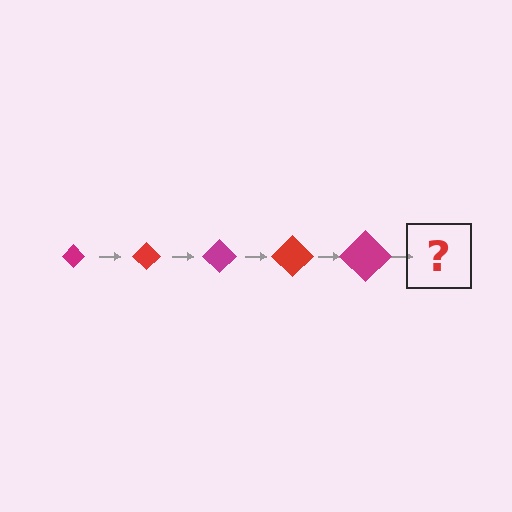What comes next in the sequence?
The next element should be a red diamond, larger than the previous one.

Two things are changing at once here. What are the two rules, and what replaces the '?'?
The two rules are that the diamond grows larger each step and the color cycles through magenta and red. The '?' should be a red diamond, larger than the previous one.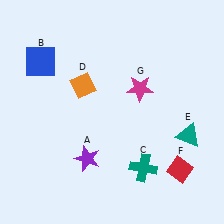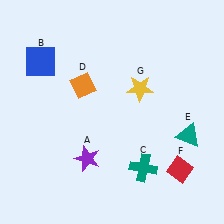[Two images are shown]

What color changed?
The star (G) changed from magenta in Image 1 to yellow in Image 2.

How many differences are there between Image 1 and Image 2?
There is 1 difference between the two images.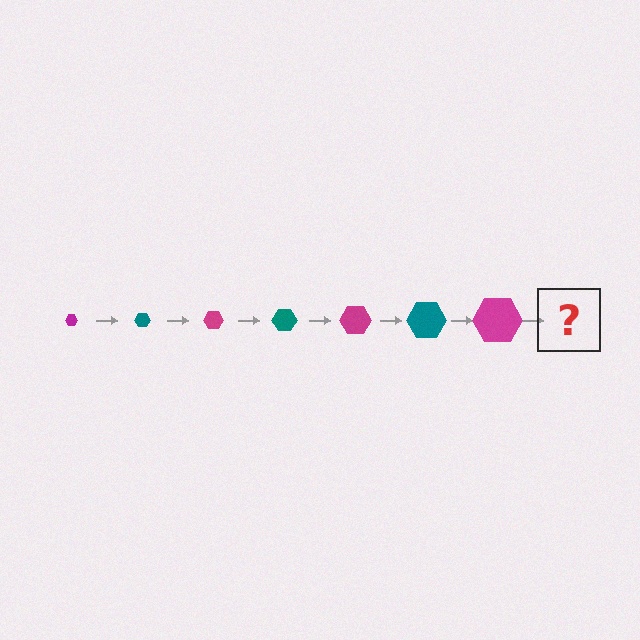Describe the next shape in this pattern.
It should be a teal hexagon, larger than the previous one.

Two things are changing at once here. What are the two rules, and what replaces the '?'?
The two rules are that the hexagon grows larger each step and the color cycles through magenta and teal. The '?' should be a teal hexagon, larger than the previous one.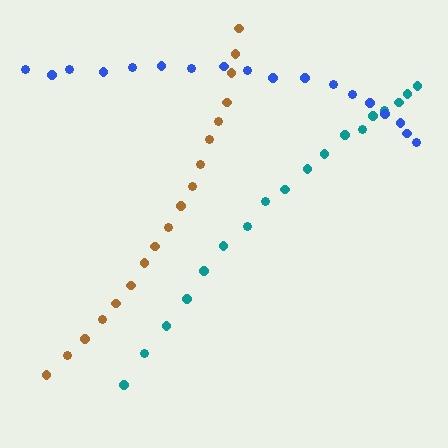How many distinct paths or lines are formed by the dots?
There are 3 distinct paths.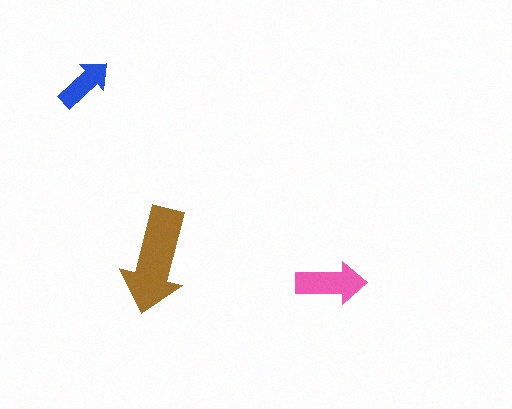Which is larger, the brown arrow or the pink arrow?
The brown one.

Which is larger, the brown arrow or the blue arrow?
The brown one.